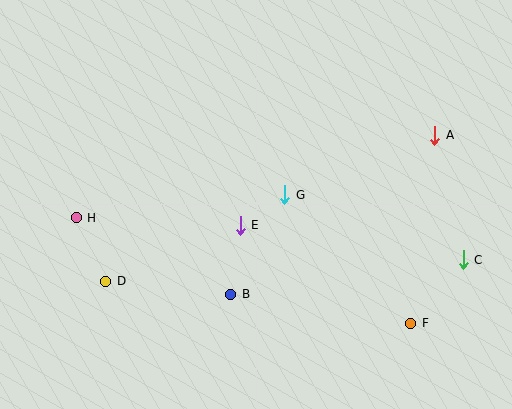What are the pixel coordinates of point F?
Point F is at (411, 323).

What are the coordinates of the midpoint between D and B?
The midpoint between D and B is at (168, 288).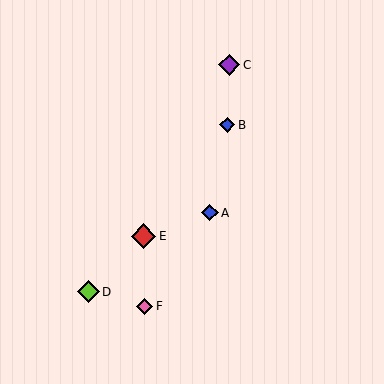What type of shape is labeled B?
Shape B is a blue diamond.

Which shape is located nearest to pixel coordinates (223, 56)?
The purple diamond (labeled C) at (229, 65) is nearest to that location.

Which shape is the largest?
The red diamond (labeled E) is the largest.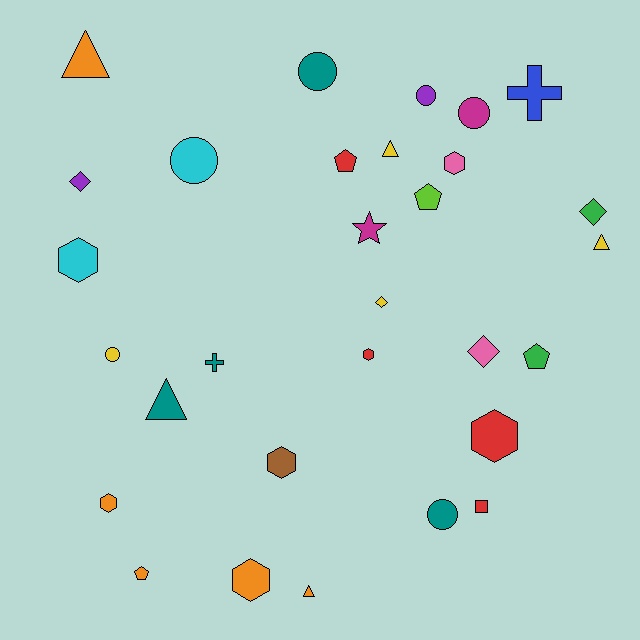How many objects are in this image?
There are 30 objects.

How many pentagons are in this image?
There are 4 pentagons.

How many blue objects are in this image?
There is 1 blue object.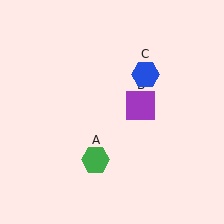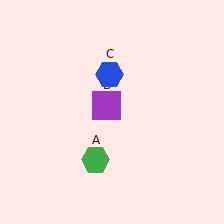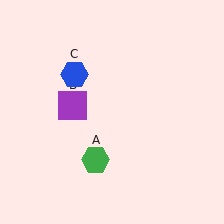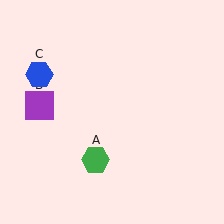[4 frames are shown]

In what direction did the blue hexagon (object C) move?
The blue hexagon (object C) moved left.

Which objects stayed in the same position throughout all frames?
Green hexagon (object A) remained stationary.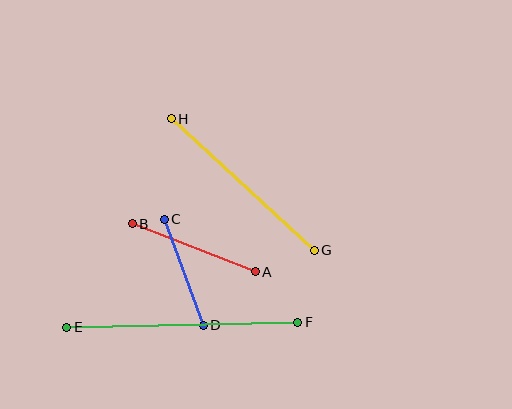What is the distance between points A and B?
The distance is approximately 132 pixels.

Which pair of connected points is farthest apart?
Points E and F are farthest apart.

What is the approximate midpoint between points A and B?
The midpoint is at approximately (194, 248) pixels.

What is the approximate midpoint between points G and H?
The midpoint is at approximately (243, 185) pixels.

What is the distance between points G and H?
The distance is approximately 194 pixels.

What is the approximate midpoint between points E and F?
The midpoint is at approximately (182, 325) pixels.